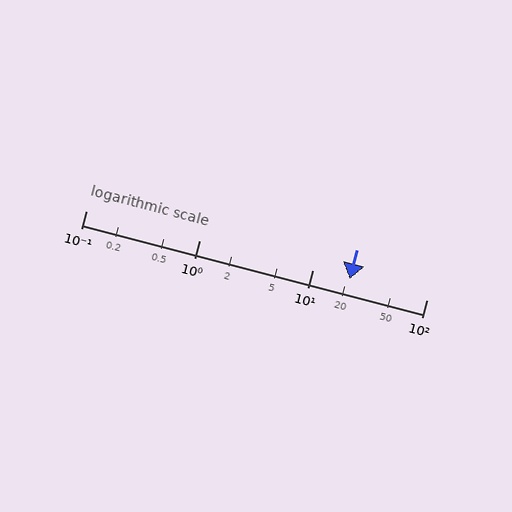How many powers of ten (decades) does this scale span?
The scale spans 3 decades, from 0.1 to 100.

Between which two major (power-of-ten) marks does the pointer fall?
The pointer is between 10 and 100.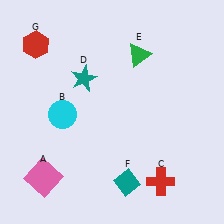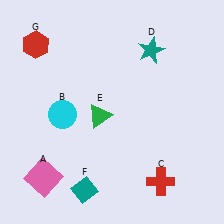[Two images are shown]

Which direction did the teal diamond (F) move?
The teal diamond (F) moved left.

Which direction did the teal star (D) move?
The teal star (D) moved right.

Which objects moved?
The objects that moved are: the teal star (D), the green triangle (E), the teal diamond (F).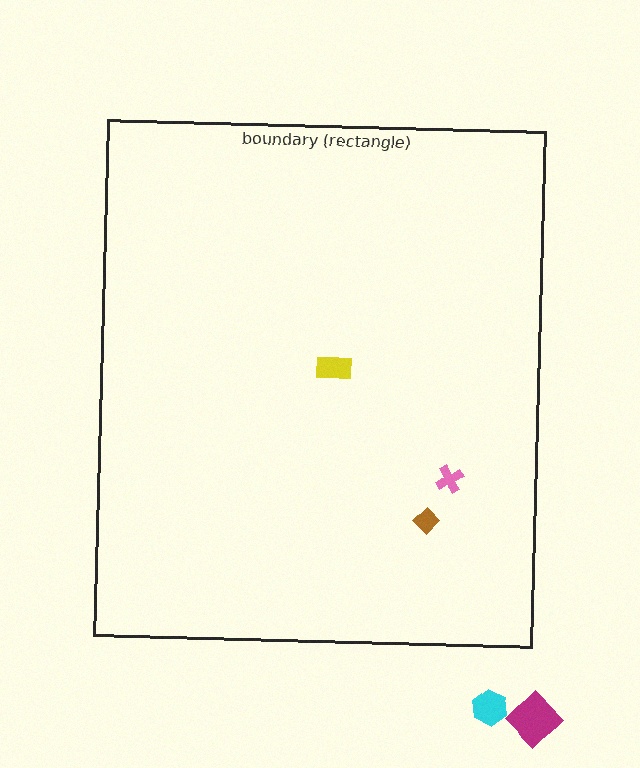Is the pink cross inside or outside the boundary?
Inside.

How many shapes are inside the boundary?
3 inside, 2 outside.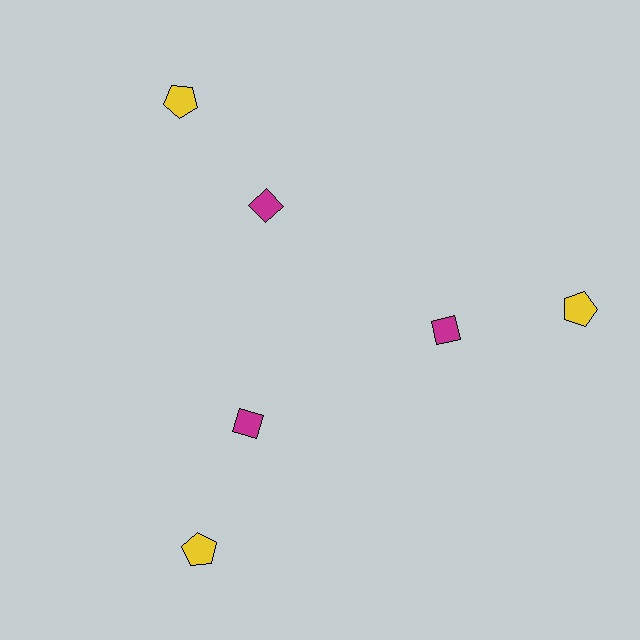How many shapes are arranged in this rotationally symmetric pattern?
There are 6 shapes, arranged in 3 groups of 2.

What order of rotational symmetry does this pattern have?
This pattern has 3-fold rotational symmetry.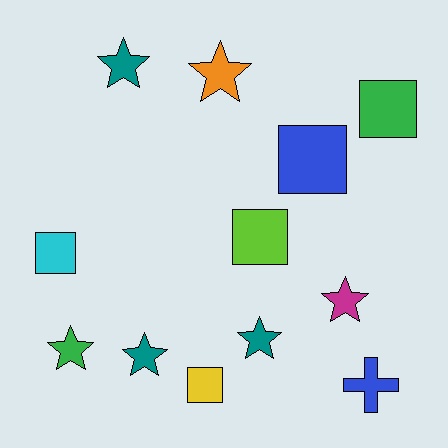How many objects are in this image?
There are 12 objects.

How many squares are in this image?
There are 5 squares.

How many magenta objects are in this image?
There is 1 magenta object.